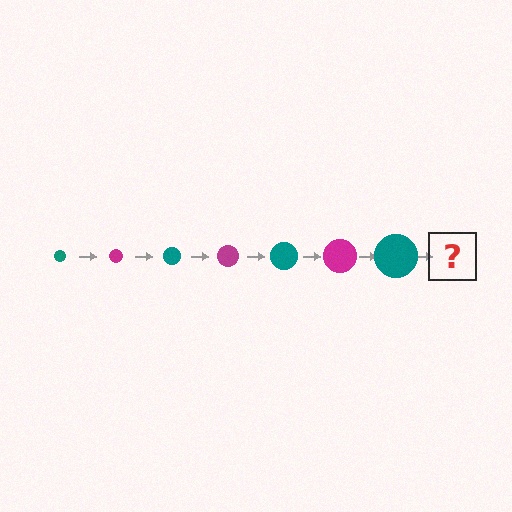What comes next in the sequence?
The next element should be a magenta circle, larger than the previous one.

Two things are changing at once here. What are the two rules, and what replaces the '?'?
The two rules are that the circle grows larger each step and the color cycles through teal and magenta. The '?' should be a magenta circle, larger than the previous one.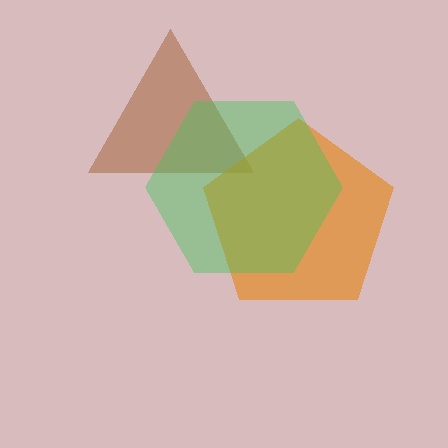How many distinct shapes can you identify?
There are 3 distinct shapes: a brown triangle, an orange pentagon, a green hexagon.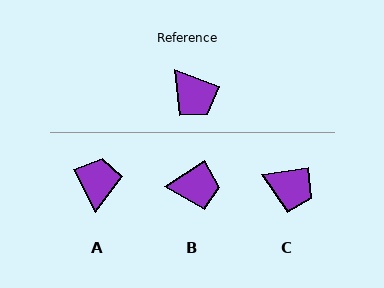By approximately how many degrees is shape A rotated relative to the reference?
Approximately 137 degrees counter-clockwise.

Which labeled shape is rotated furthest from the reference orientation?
A, about 137 degrees away.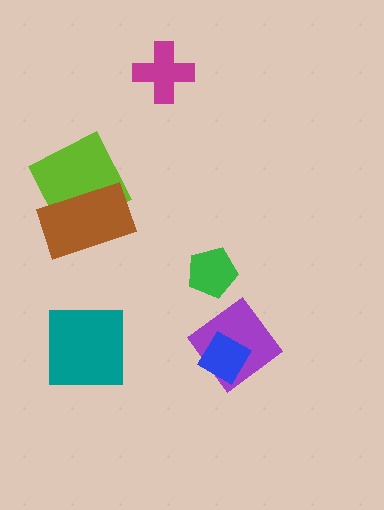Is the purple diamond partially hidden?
Yes, it is partially covered by another shape.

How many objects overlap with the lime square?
1 object overlaps with the lime square.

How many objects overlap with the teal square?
0 objects overlap with the teal square.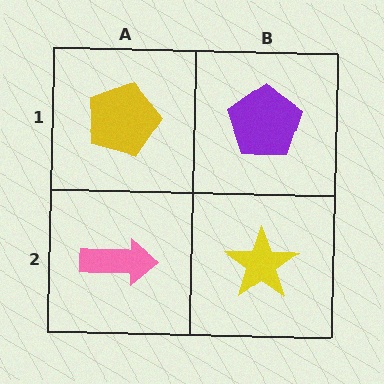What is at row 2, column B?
A yellow star.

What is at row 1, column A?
A yellow pentagon.